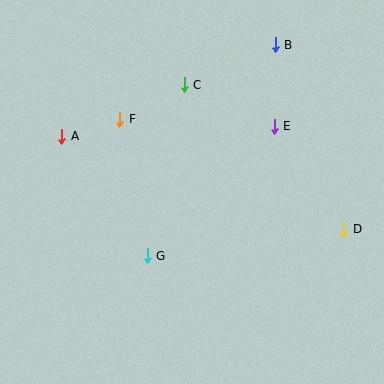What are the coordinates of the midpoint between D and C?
The midpoint between D and C is at (264, 157).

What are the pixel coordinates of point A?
Point A is at (62, 136).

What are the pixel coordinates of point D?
Point D is at (344, 229).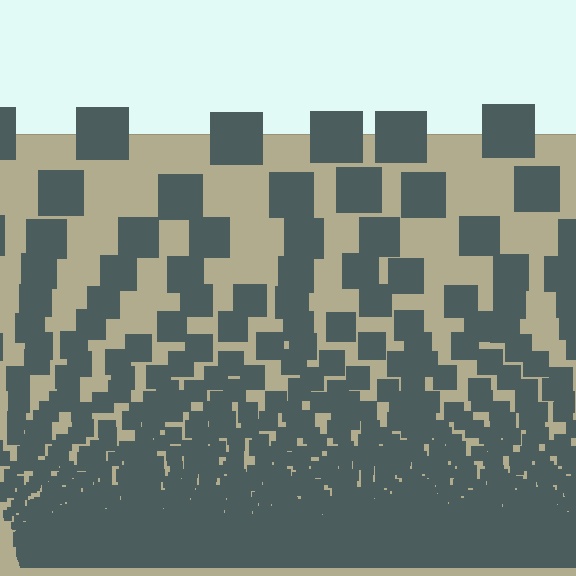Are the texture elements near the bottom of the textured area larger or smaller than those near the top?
Smaller. The gradient is inverted — elements near the bottom are smaller and denser.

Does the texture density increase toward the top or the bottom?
Density increases toward the bottom.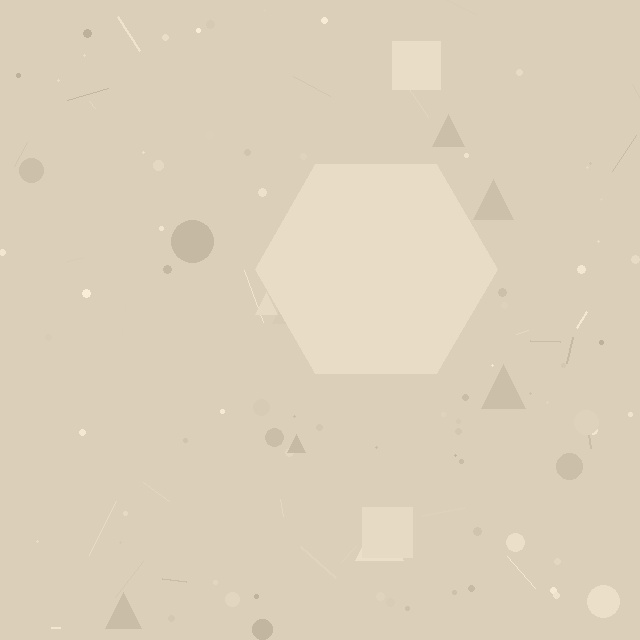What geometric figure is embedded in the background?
A hexagon is embedded in the background.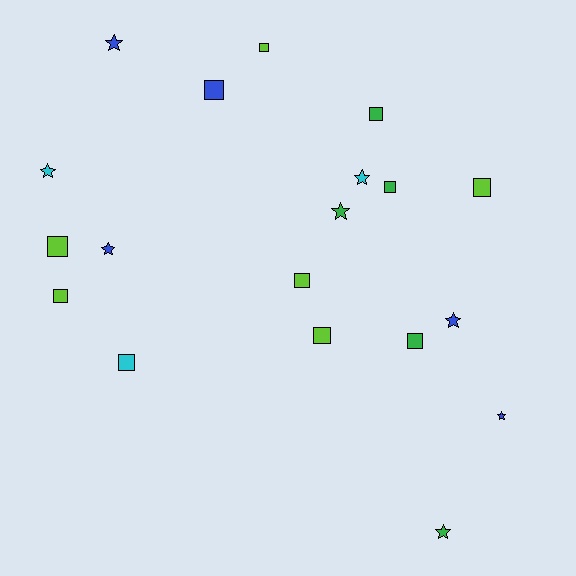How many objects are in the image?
There are 19 objects.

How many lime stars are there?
There are no lime stars.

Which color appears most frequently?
Lime, with 6 objects.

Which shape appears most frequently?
Square, with 11 objects.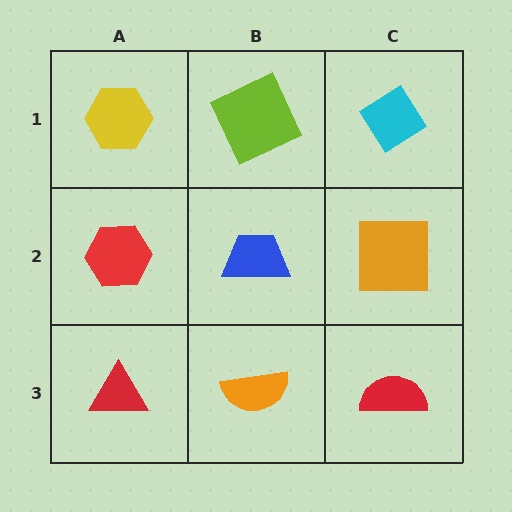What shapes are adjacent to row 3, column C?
An orange square (row 2, column C), an orange semicircle (row 3, column B).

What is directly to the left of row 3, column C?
An orange semicircle.